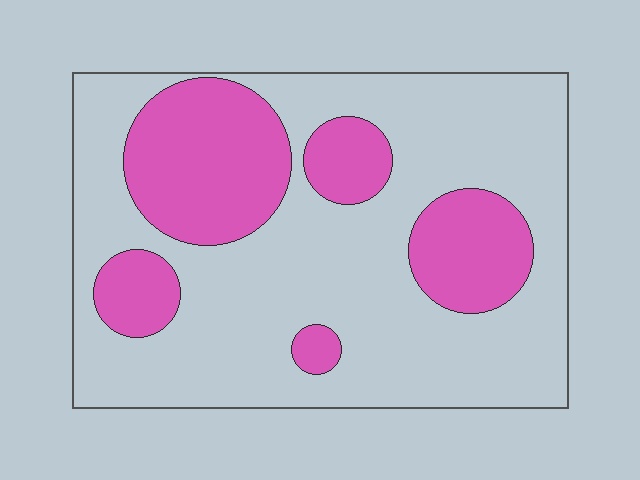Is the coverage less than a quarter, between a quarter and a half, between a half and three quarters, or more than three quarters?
Between a quarter and a half.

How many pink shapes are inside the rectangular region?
5.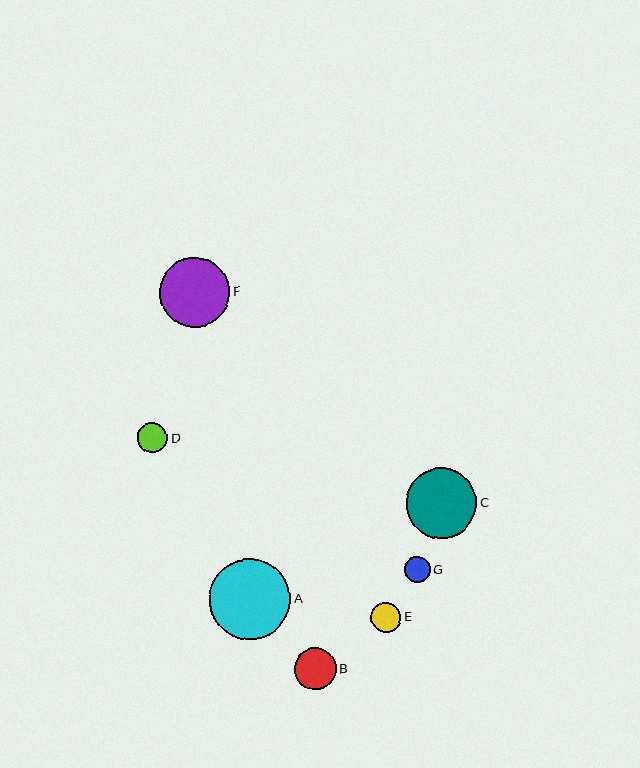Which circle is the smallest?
Circle G is the smallest with a size of approximately 26 pixels.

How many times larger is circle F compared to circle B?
Circle F is approximately 1.7 times the size of circle B.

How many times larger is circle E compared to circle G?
Circle E is approximately 1.2 times the size of circle G.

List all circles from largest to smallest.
From largest to smallest: A, C, F, B, E, D, G.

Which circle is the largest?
Circle A is the largest with a size of approximately 81 pixels.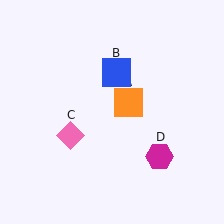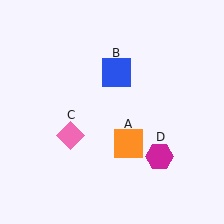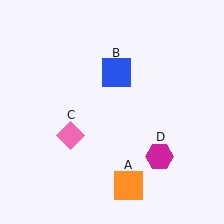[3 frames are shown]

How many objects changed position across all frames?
1 object changed position: orange square (object A).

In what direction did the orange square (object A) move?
The orange square (object A) moved down.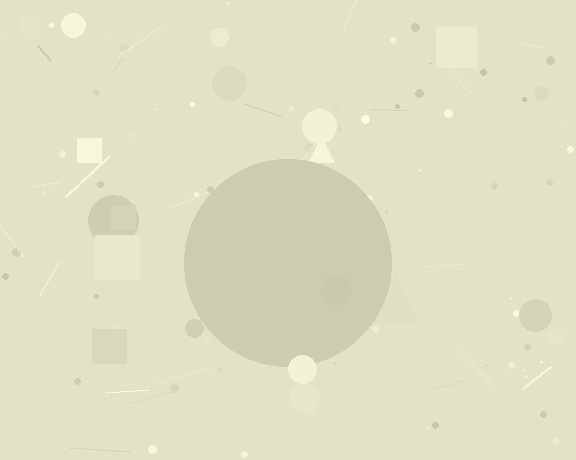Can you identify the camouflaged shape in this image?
The camouflaged shape is a circle.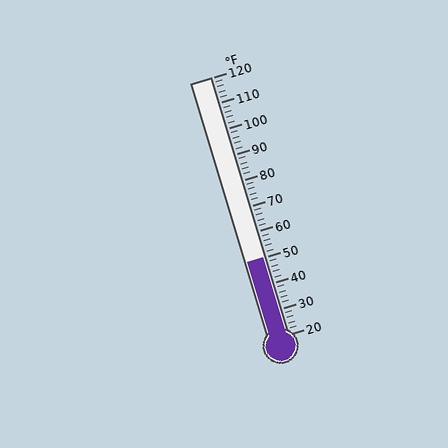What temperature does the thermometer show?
The thermometer shows approximately 50°F.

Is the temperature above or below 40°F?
The temperature is above 40°F.